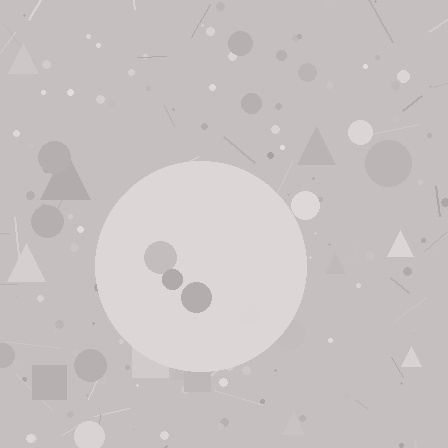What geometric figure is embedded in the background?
A circle is embedded in the background.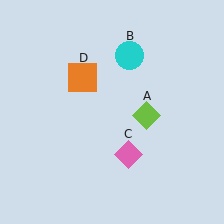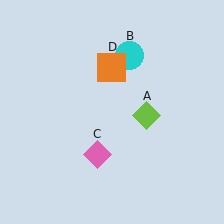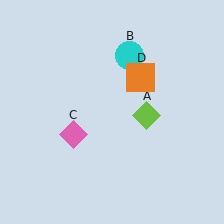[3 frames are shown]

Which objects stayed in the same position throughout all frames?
Lime diamond (object A) and cyan circle (object B) remained stationary.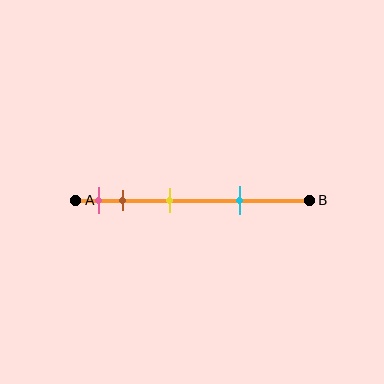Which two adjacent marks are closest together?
The pink and brown marks are the closest adjacent pair.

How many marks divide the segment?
There are 4 marks dividing the segment.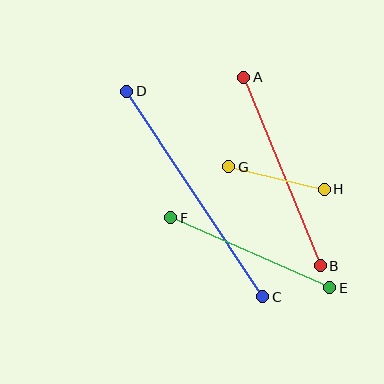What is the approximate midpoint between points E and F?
The midpoint is at approximately (250, 253) pixels.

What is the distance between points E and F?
The distance is approximately 174 pixels.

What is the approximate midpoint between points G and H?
The midpoint is at approximately (276, 178) pixels.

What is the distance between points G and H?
The distance is approximately 98 pixels.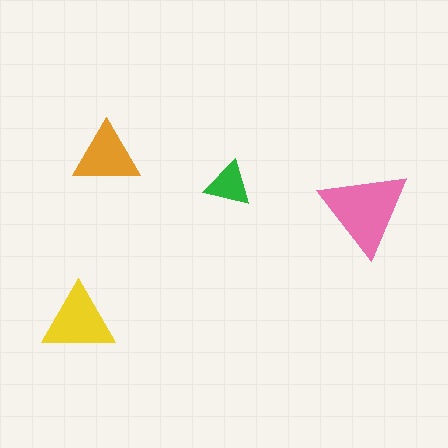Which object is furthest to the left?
The yellow triangle is leftmost.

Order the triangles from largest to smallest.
the pink one, the yellow one, the orange one, the green one.